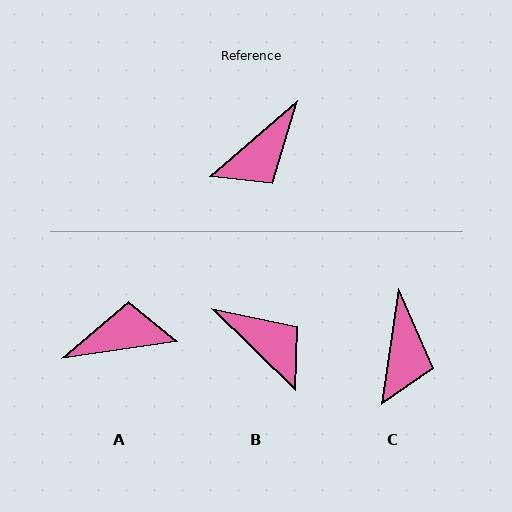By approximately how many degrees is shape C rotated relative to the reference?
Approximately 41 degrees counter-clockwise.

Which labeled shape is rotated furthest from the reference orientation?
A, about 147 degrees away.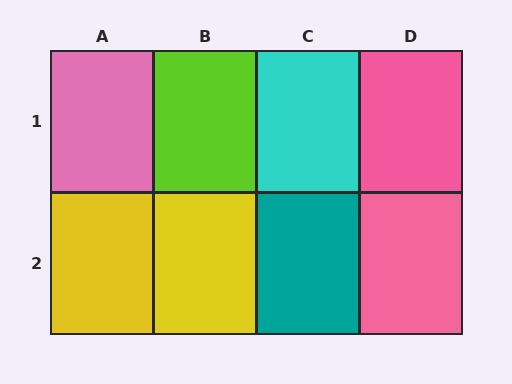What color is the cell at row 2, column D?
Pink.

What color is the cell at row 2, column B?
Yellow.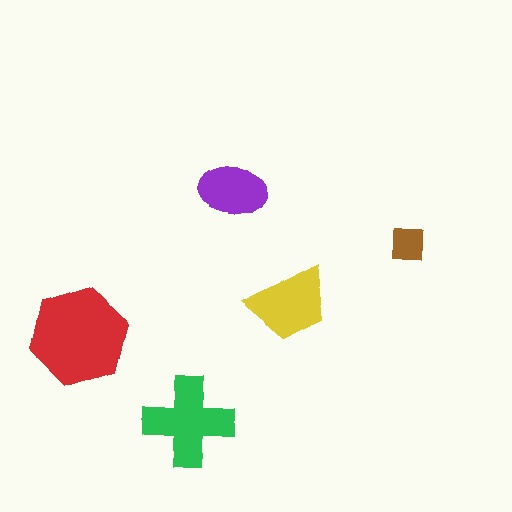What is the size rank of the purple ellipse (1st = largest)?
4th.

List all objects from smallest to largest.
The brown square, the purple ellipse, the yellow trapezoid, the green cross, the red hexagon.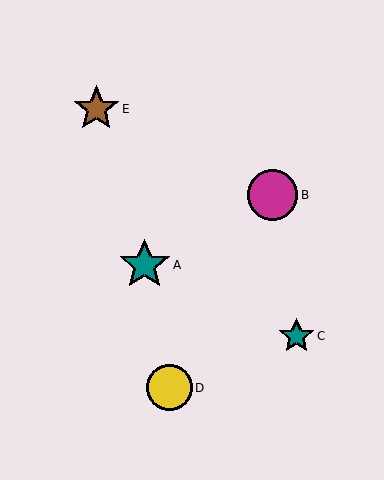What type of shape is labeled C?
Shape C is a teal star.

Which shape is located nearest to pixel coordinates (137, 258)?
The teal star (labeled A) at (145, 265) is nearest to that location.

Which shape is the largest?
The teal star (labeled A) is the largest.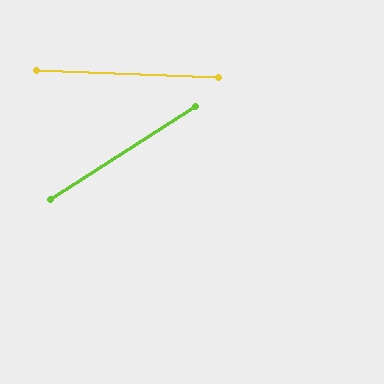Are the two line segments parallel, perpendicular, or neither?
Neither parallel nor perpendicular — they differ by about 35°.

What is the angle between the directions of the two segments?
Approximately 35 degrees.